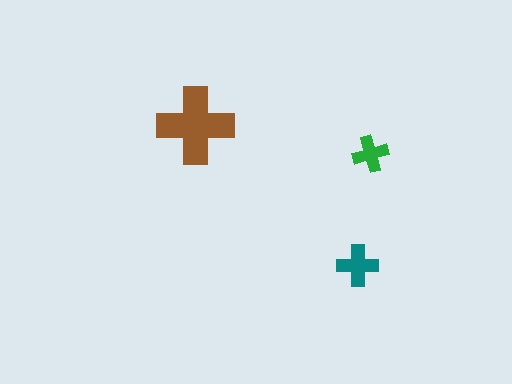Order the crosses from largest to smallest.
the brown one, the teal one, the green one.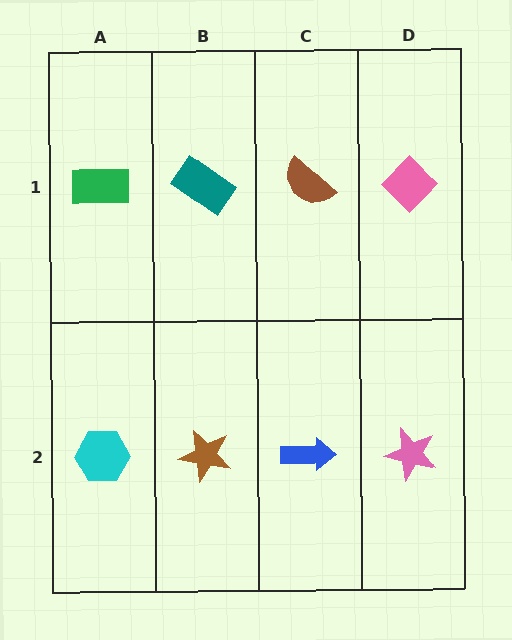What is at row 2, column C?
A blue arrow.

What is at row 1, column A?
A green rectangle.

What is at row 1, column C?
A brown semicircle.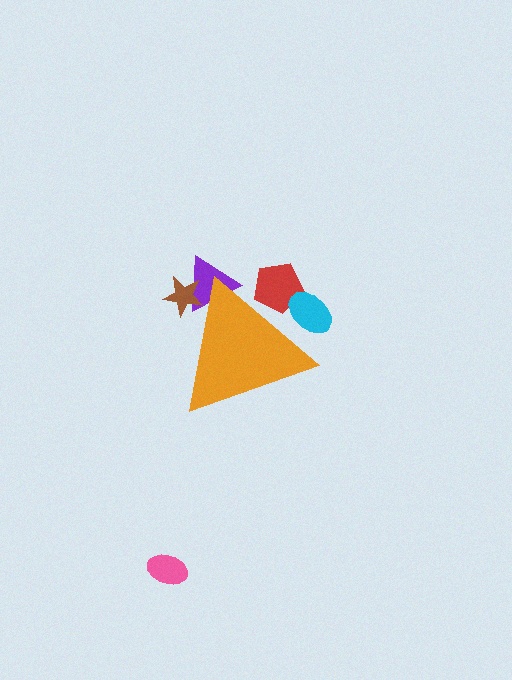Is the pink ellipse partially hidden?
No, the pink ellipse is fully visible.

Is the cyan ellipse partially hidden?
Yes, the cyan ellipse is partially hidden behind the orange triangle.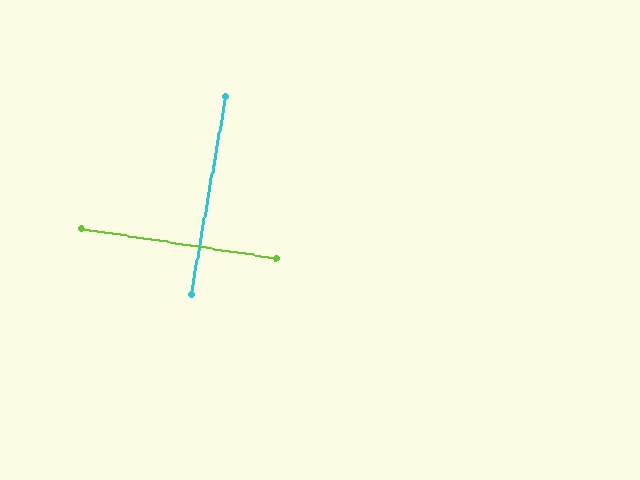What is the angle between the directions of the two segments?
Approximately 89 degrees.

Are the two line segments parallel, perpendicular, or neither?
Perpendicular — they meet at approximately 89°.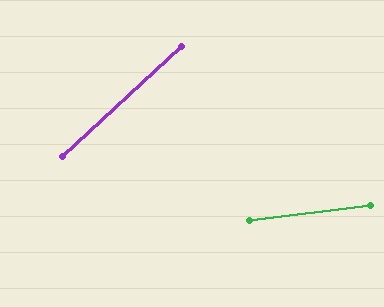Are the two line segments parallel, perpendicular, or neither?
Neither parallel nor perpendicular — they differ by about 35°.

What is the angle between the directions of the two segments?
Approximately 35 degrees.